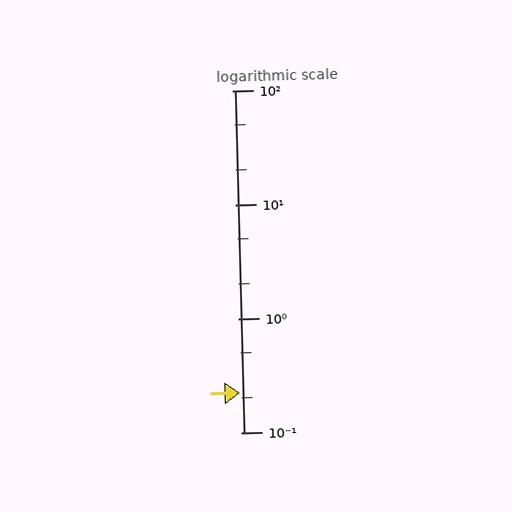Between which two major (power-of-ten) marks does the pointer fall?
The pointer is between 0.1 and 1.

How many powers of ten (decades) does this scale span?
The scale spans 3 decades, from 0.1 to 100.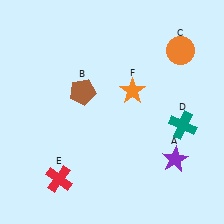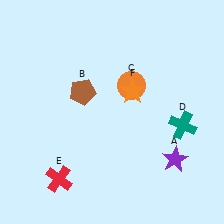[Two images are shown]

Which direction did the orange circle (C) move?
The orange circle (C) moved left.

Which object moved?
The orange circle (C) moved left.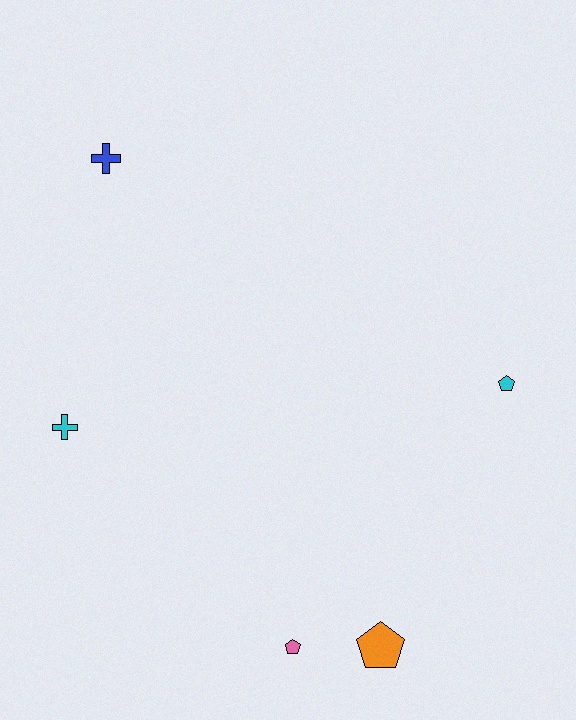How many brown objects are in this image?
There are no brown objects.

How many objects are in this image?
There are 5 objects.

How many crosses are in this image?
There are 2 crosses.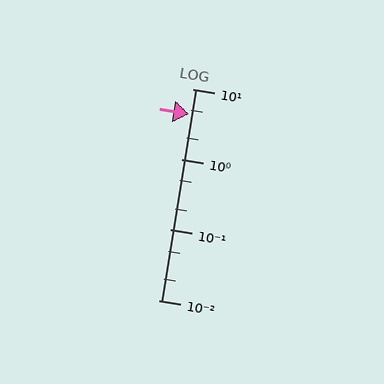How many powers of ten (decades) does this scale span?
The scale spans 3 decades, from 0.01 to 10.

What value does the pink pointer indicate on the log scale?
The pointer indicates approximately 4.4.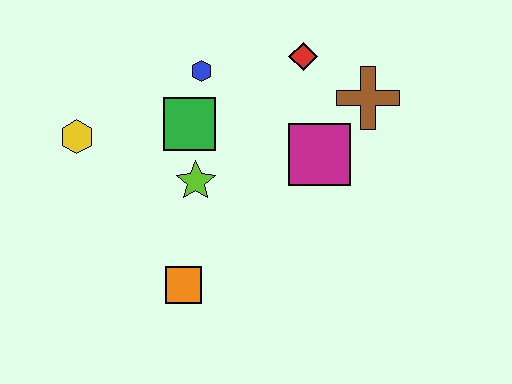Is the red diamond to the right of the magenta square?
No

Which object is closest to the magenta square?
The brown cross is closest to the magenta square.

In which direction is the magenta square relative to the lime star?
The magenta square is to the right of the lime star.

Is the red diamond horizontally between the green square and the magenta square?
Yes